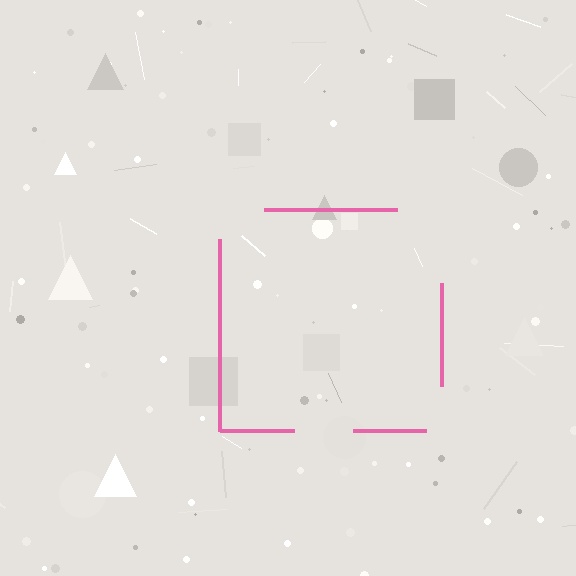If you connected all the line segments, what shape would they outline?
They would outline a square.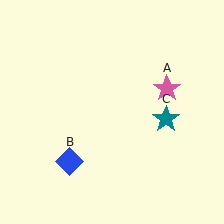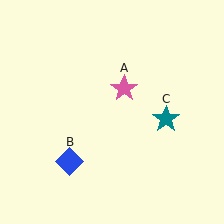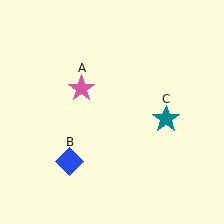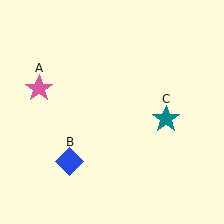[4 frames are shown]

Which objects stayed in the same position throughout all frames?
Blue diamond (object B) and teal star (object C) remained stationary.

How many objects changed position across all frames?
1 object changed position: pink star (object A).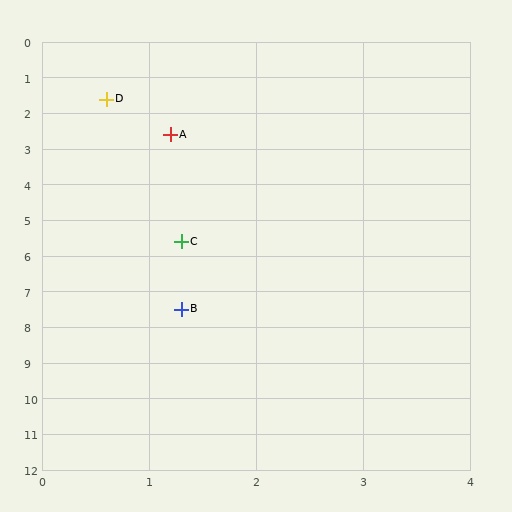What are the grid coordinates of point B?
Point B is at approximately (1.3, 7.5).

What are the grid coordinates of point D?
Point D is at approximately (0.6, 1.6).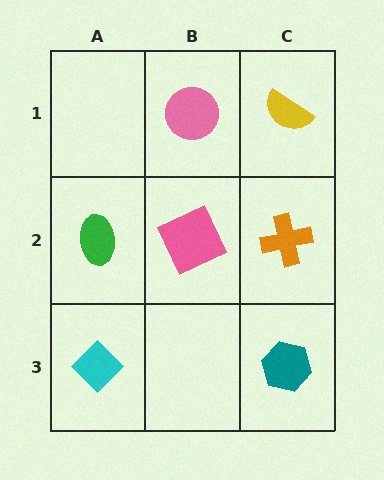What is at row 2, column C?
An orange cross.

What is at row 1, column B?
A pink circle.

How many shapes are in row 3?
2 shapes.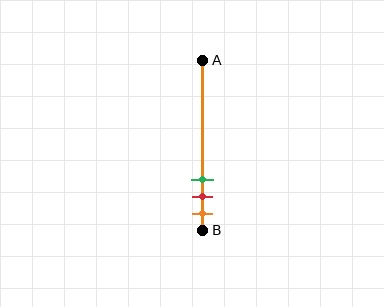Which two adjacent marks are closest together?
The red and orange marks are the closest adjacent pair.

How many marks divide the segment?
There are 3 marks dividing the segment.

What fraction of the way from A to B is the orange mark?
The orange mark is approximately 90% (0.9) of the way from A to B.